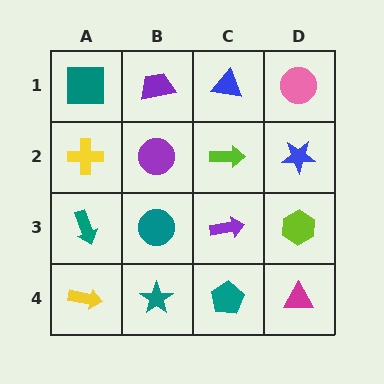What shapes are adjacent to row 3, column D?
A blue star (row 2, column D), a magenta triangle (row 4, column D), a purple arrow (row 3, column C).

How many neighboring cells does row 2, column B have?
4.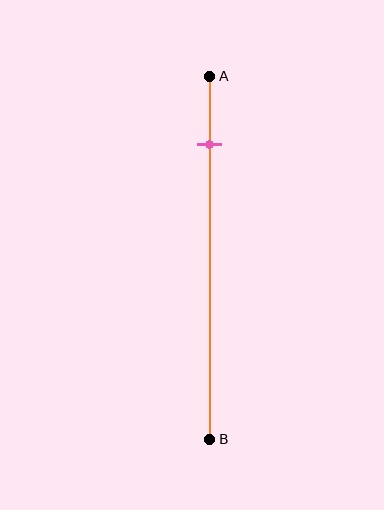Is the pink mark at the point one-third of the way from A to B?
No, the mark is at about 20% from A, not at the 33% one-third point.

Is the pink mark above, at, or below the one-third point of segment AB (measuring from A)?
The pink mark is above the one-third point of segment AB.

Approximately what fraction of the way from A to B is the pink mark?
The pink mark is approximately 20% of the way from A to B.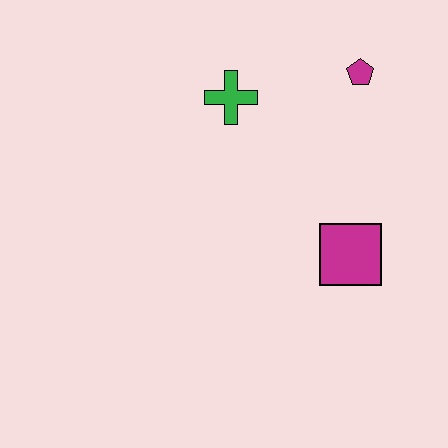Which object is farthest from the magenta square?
The green cross is farthest from the magenta square.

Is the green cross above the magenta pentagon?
No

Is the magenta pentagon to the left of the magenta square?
No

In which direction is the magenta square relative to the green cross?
The magenta square is below the green cross.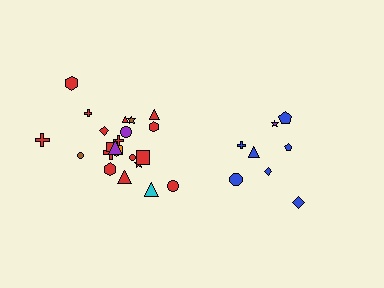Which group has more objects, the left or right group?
The left group.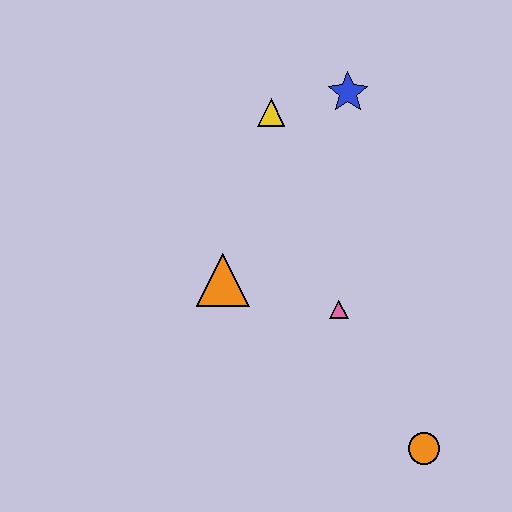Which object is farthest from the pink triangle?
The blue star is farthest from the pink triangle.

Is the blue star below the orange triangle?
No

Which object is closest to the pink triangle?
The orange triangle is closest to the pink triangle.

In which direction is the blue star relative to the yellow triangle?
The blue star is to the right of the yellow triangle.